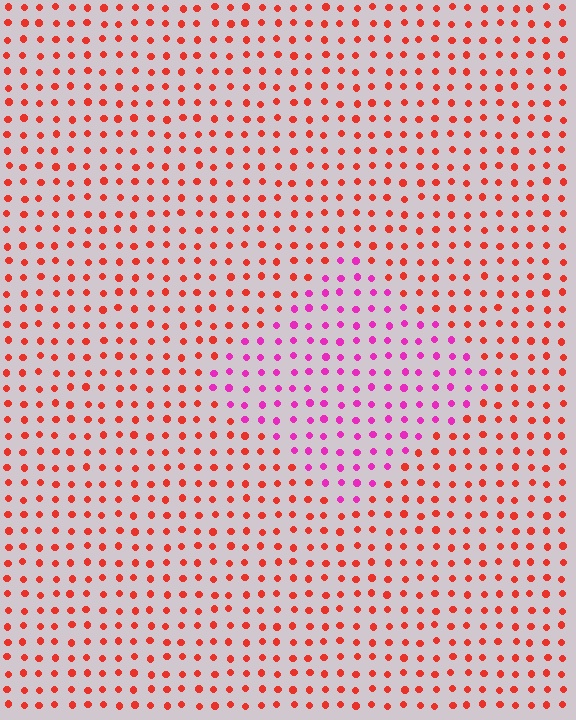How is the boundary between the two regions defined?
The boundary is defined purely by a slight shift in hue (about 49 degrees). Spacing, size, and orientation are identical on both sides.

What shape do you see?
I see a diamond.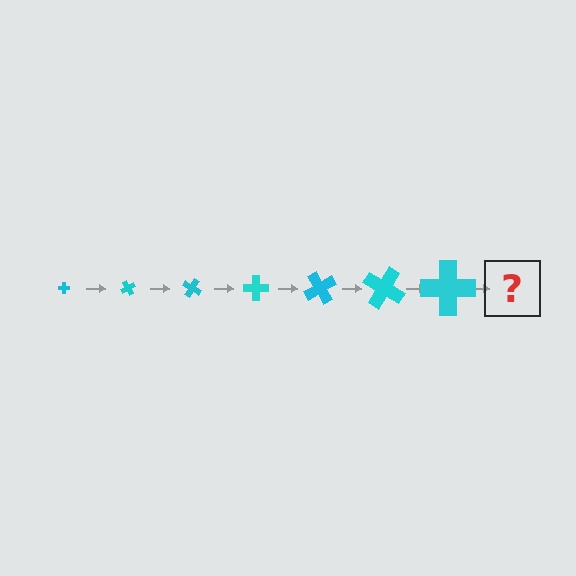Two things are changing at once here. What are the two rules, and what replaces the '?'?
The two rules are that the cross grows larger each step and it rotates 60 degrees each step. The '?' should be a cross, larger than the previous one and rotated 420 degrees from the start.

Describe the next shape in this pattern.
It should be a cross, larger than the previous one and rotated 420 degrees from the start.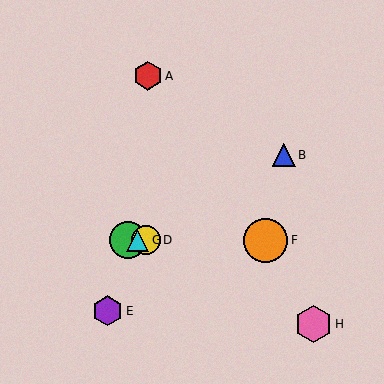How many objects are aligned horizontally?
4 objects (C, D, F, G) are aligned horizontally.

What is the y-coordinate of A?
Object A is at y≈76.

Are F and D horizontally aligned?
Yes, both are at y≈240.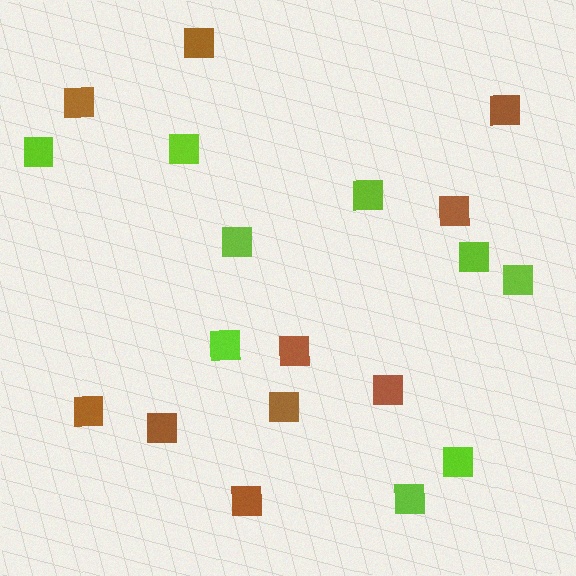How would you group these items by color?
There are 2 groups: one group of lime squares (9) and one group of brown squares (10).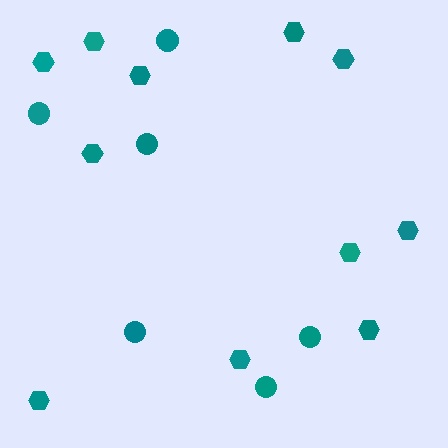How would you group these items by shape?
There are 2 groups: one group of circles (6) and one group of hexagons (11).